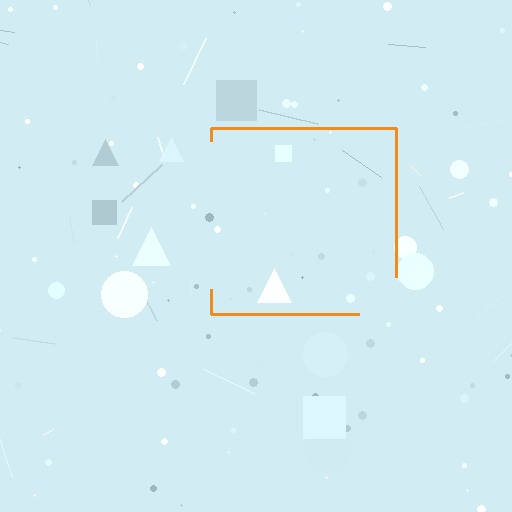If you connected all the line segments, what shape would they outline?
They would outline a square.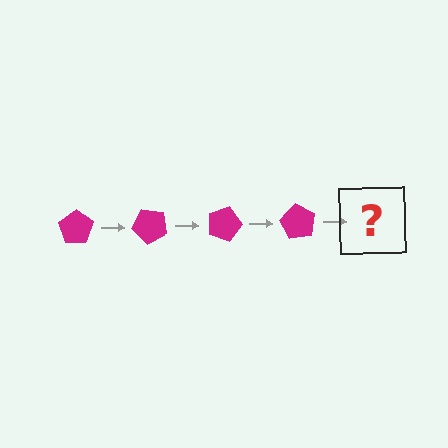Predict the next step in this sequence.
The next step is a magenta pentagon rotated 180 degrees.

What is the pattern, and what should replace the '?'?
The pattern is that the pentagon rotates 45 degrees each step. The '?' should be a magenta pentagon rotated 180 degrees.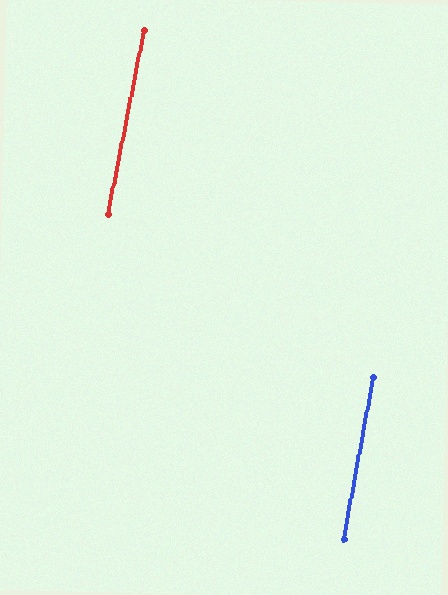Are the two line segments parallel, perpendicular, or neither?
Parallel — their directions differ by only 0.8°.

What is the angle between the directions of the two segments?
Approximately 1 degree.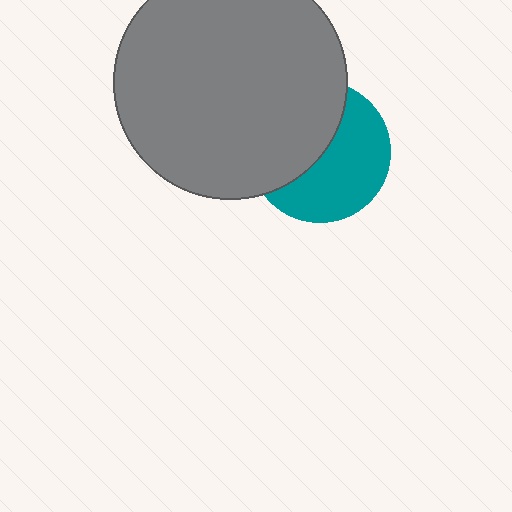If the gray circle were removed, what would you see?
You would see the complete teal circle.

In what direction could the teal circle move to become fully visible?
The teal circle could move right. That would shift it out from behind the gray circle entirely.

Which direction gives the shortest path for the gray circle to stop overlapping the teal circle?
Moving left gives the shortest separation.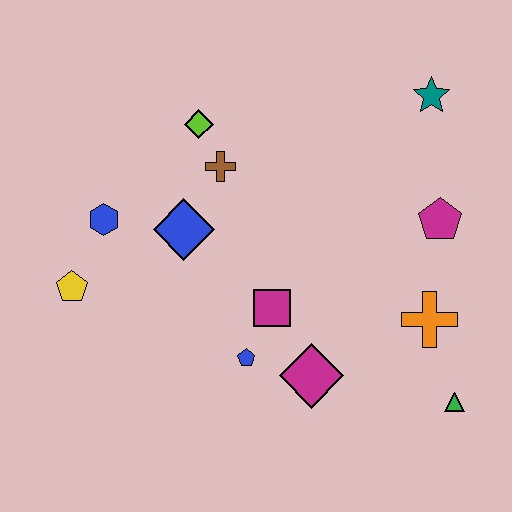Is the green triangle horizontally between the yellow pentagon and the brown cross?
No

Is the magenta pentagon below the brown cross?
Yes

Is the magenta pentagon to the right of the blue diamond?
Yes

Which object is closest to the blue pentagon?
The magenta square is closest to the blue pentagon.